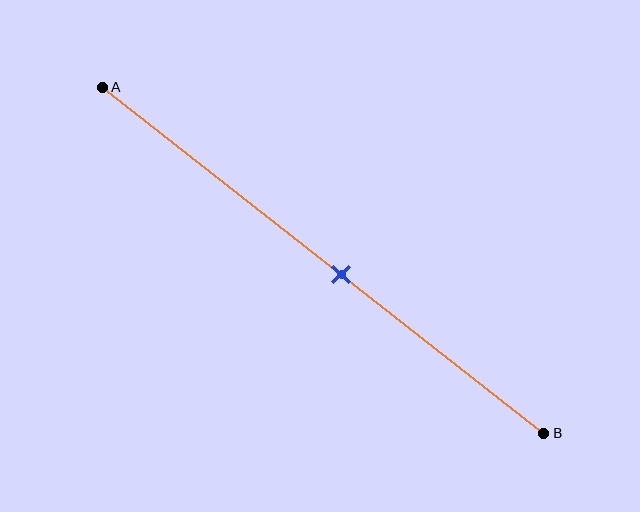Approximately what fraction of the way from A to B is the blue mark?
The blue mark is approximately 55% of the way from A to B.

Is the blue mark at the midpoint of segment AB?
No, the mark is at about 55% from A, not at the 50% midpoint.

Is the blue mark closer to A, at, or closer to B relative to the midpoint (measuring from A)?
The blue mark is closer to point B than the midpoint of segment AB.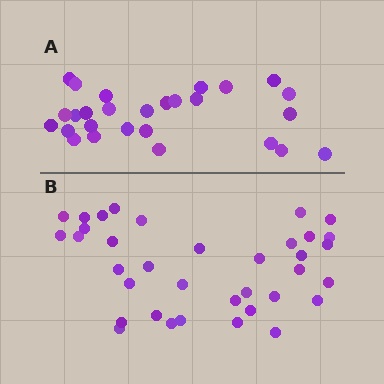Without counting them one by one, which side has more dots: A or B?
Region B (the bottom region) has more dots.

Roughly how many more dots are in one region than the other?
Region B has roughly 8 or so more dots than region A.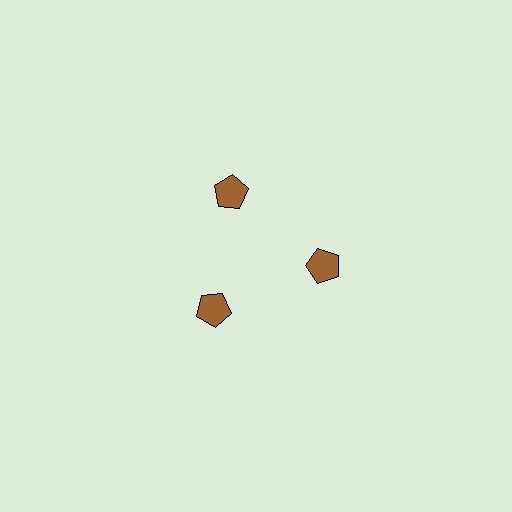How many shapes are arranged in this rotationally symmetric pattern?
There are 3 shapes, arranged in 3 groups of 1.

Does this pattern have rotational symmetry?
Yes, this pattern has 3-fold rotational symmetry. It looks the same after rotating 120 degrees around the center.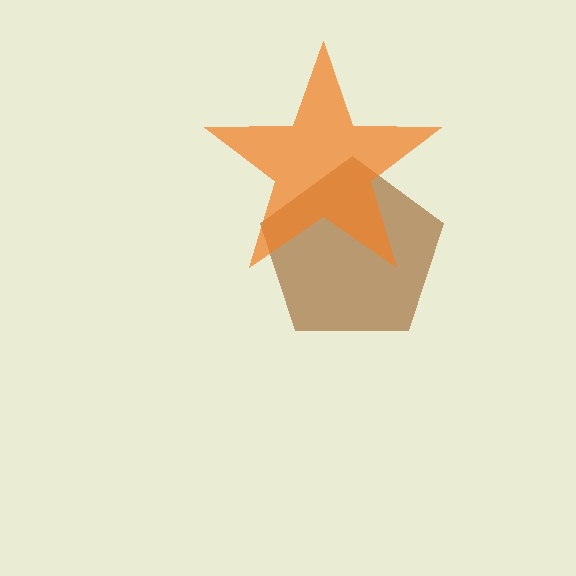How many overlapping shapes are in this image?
There are 2 overlapping shapes in the image.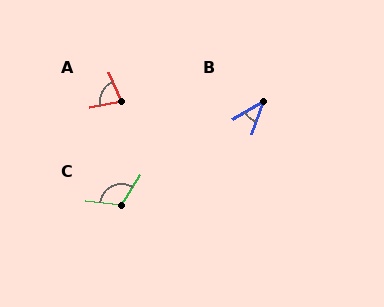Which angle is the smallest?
B, at approximately 41 degrees.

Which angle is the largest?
C, at approximately 117 degrees.